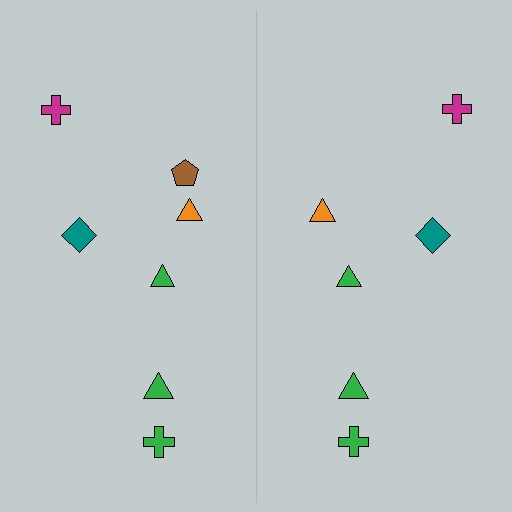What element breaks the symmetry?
A brown pentagon is missing from the right side.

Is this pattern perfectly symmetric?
No, the pattern is not perfectly symmetric. A brown pentagon is missing from the right side.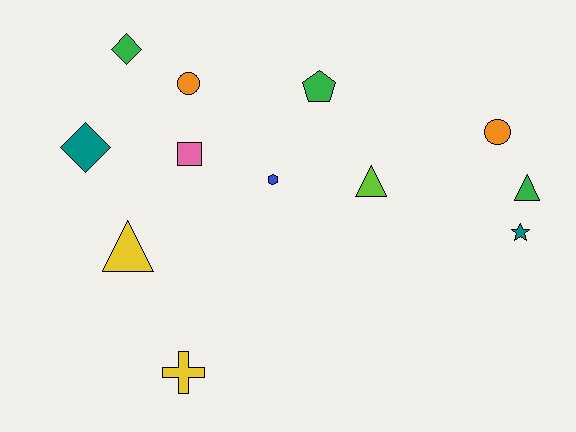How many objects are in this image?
There are 12 objects.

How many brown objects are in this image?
There are no brown objects.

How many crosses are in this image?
There is 1 cross.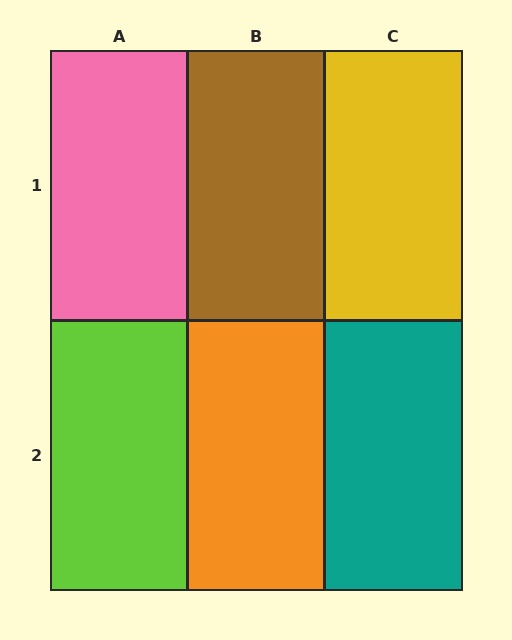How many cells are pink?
1 cell is pink.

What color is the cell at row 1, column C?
Yellow.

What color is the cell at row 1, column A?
Pink.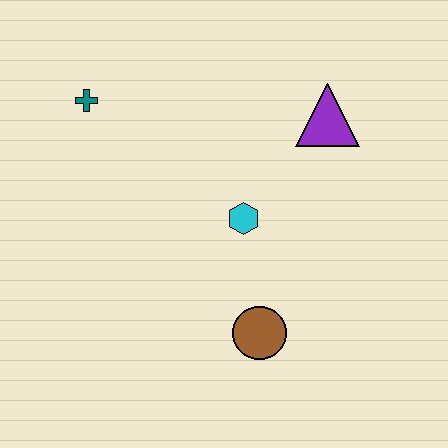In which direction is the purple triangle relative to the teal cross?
The purple triangle is to the right of the teal cross.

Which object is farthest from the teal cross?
The brown circle is farthest from the teal cross.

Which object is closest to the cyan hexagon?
The brown circle is closest to the cyan hexagon.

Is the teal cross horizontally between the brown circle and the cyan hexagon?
No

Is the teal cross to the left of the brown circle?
Yes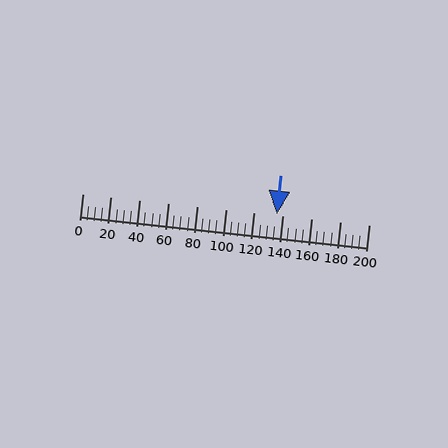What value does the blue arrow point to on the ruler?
The blue arrow points to approximately 136.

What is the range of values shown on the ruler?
The ruler shows values from 0 to 200.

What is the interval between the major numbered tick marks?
The major tick marks are spaced 20 units apart.